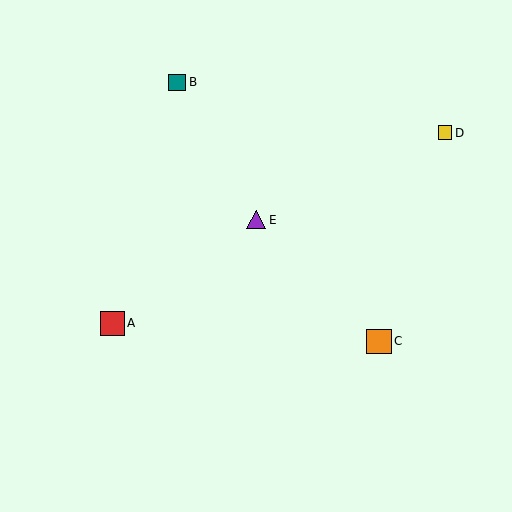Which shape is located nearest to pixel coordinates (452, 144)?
The yellow square (labeled D) at (445, 133) is nearest to that location.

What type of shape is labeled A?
Shape A is a red square.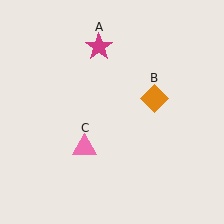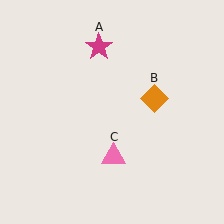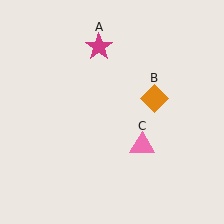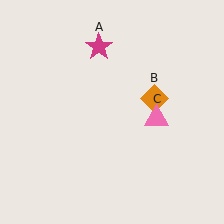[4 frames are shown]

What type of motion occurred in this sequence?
The pink triangle (object C) rotated counterclockwise around the center of the scene.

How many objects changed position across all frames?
1 object changed position: pink triangle (object C).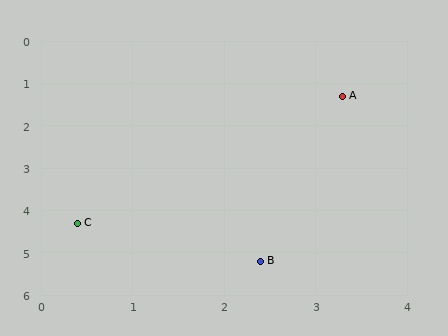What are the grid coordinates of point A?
Point A is at approximately (3.3, 1.3).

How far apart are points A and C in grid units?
Points A and C are about 4.2 grid units apart.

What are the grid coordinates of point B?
Point B is at approximately (2.4, 5.2).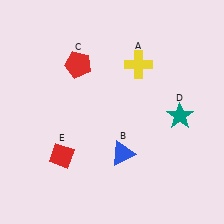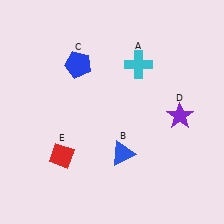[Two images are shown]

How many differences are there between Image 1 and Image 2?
There are 3 differences between the two images.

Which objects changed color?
A changed from yellow to cyan. C changed from red to blue. D changed from teal to purple.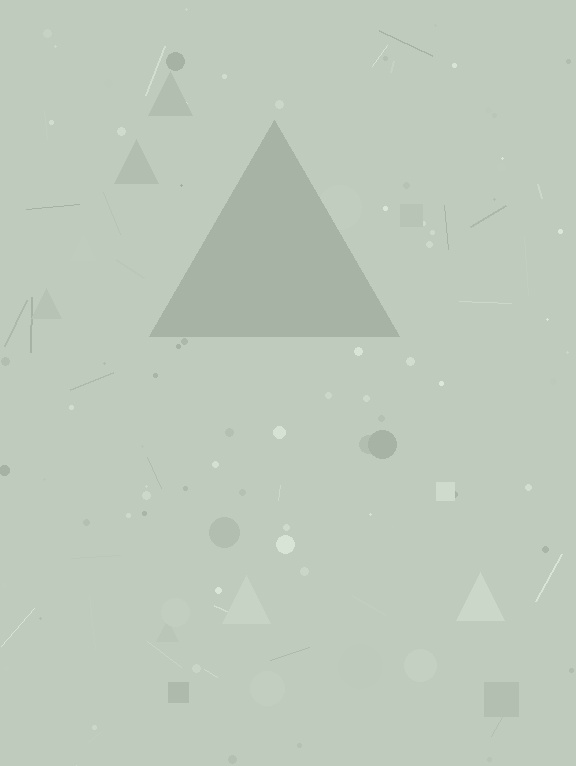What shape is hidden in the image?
A triangle is hidden in the image.